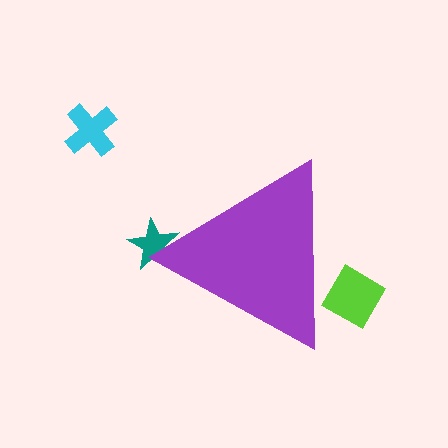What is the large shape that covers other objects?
A purple triangle.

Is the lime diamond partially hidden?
Yes, the lime diamond is partially hidden behind the purple triangle.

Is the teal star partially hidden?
Yes, the teal star is partially hidden behind the purple triangle.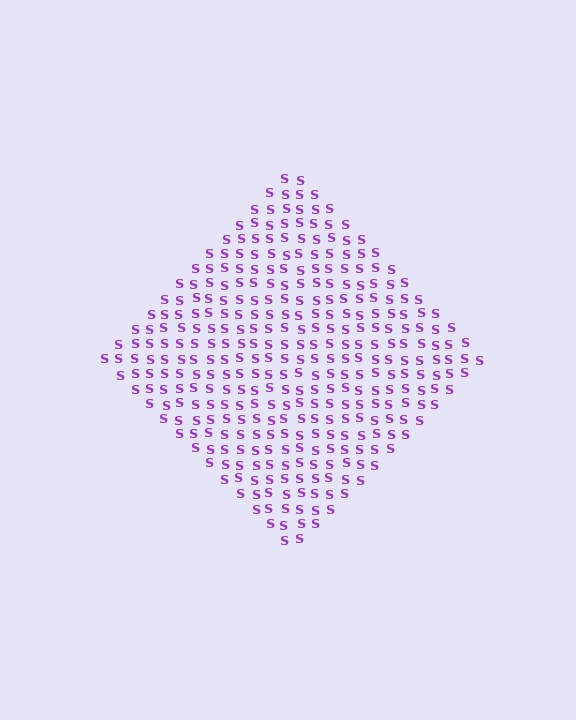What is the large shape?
The large shape is a diamond.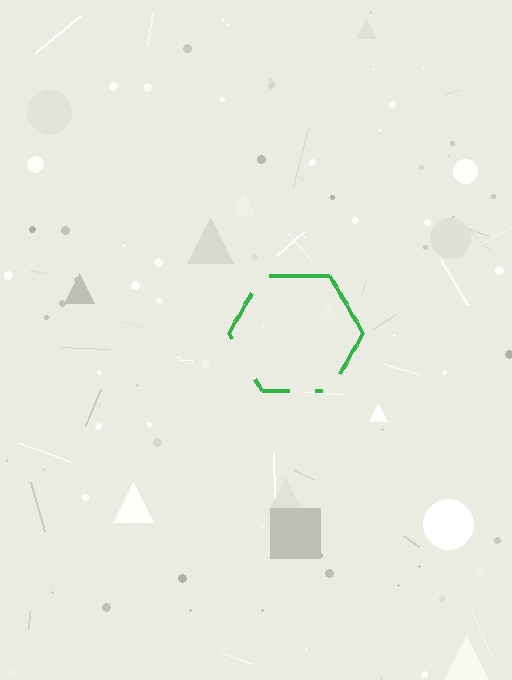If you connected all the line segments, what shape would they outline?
They would outline a hexagon.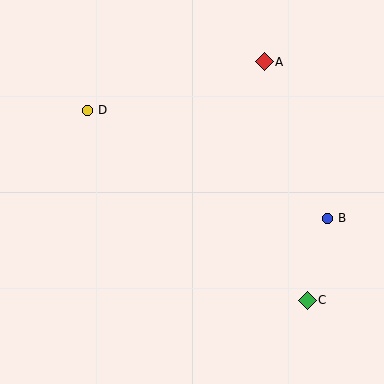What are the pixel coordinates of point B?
Point B is at (327, 218).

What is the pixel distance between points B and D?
The distance between B and D is 263 pixels.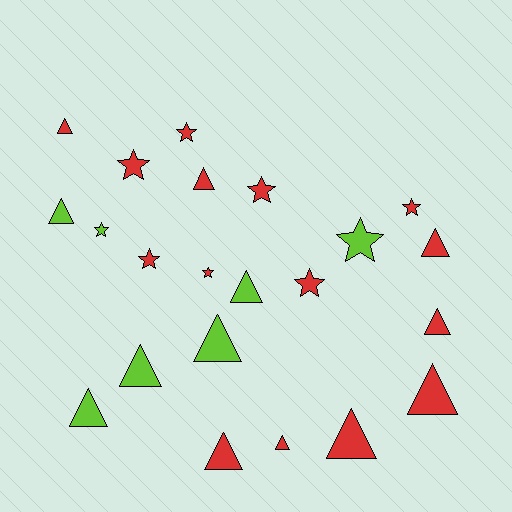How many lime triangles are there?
There are 5 lime triangles.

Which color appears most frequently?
Red, with 15 objects.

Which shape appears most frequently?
Triangle, with 13 objects.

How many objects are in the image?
There are 22 objects.